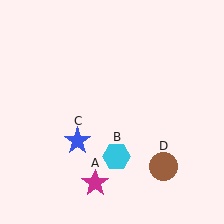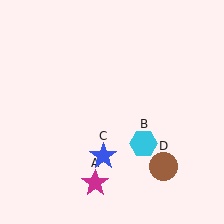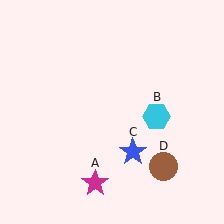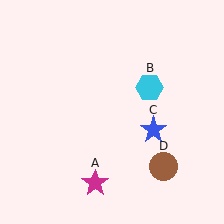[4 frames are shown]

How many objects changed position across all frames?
2 objects changed position: cyan hexagon (object B), blue star (object C).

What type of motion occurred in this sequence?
The cyan hexagon (object B), blue star (object C) rotated counterclockwise around the center of the scene.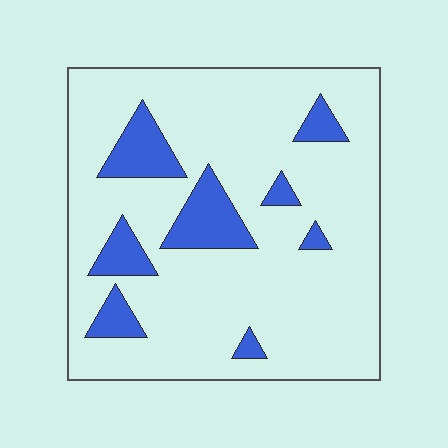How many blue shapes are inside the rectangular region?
8.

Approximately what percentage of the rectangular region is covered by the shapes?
Approximately 15%.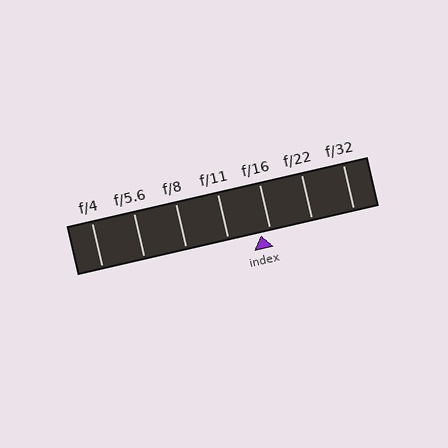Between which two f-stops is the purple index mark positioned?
The index mark is between f/11 and f/16.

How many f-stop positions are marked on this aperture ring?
There are 7 f-stop positions marked.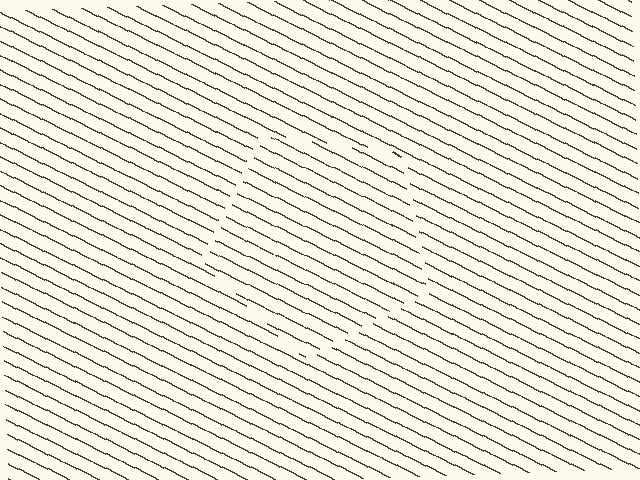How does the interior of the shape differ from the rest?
The interior of the shape contains the same grating, shifted by half a period — the contour is defined by the phase discontinuity where line-ends from the inner and outer gratings abut.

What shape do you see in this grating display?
An illusory pentagon. The interior of the shape contains the same grating, shifted by half a period — the contour is defined by the phase discontinuity where line-ends from the inner and outer gratings abut.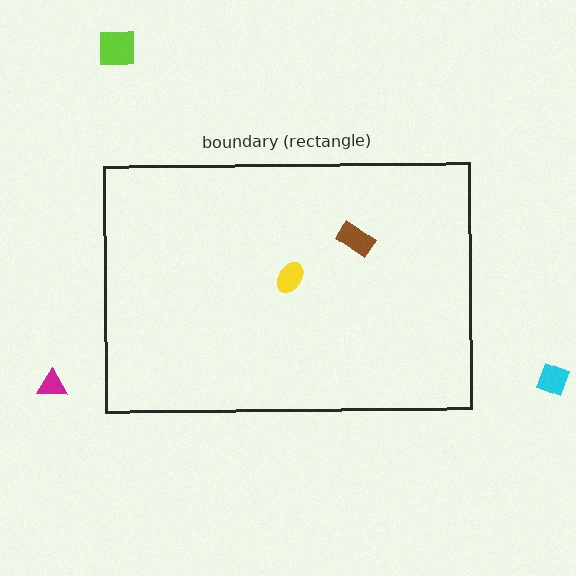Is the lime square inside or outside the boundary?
Outside.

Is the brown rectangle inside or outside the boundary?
Inside.